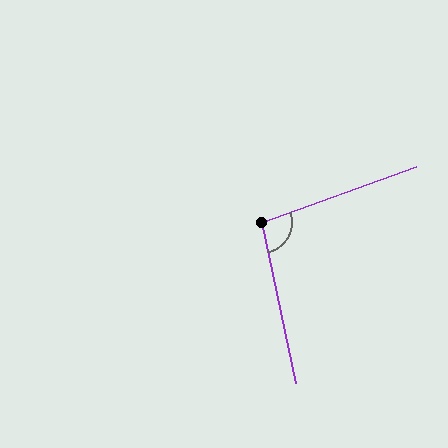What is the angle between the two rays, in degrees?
Approximately 98 degrees.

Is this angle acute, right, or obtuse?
It is obtuse.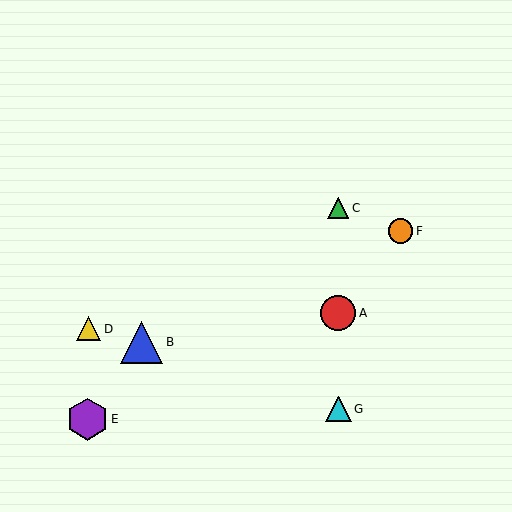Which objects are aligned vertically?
Objects A, C, G are aligned vertically.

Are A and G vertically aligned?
Yes, both are at x≈338.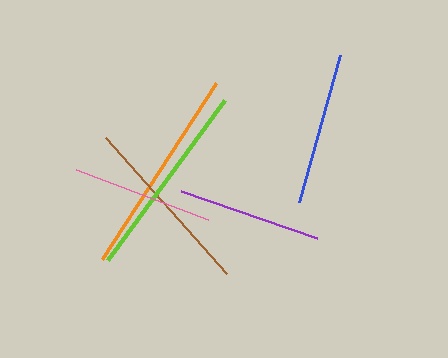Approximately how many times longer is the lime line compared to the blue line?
The lime line is approximately 1.3 times the length of the blue line.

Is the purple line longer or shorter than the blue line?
The blue line is longer than the purple line.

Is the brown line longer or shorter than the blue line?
The brown line is longer than the blue line.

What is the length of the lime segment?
The lime segment is approximately 198 pixels long.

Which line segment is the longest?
The orange line is the longest at approximately 210 pixels.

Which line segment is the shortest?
The pink line is the shortest at approximately 141 pixels.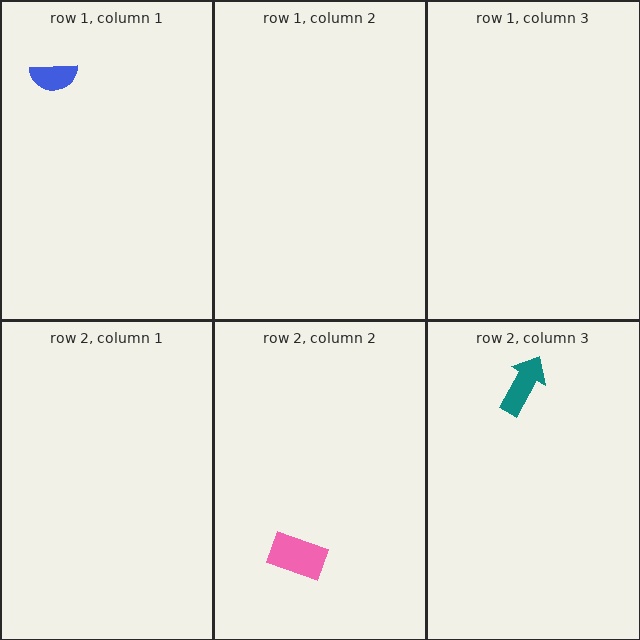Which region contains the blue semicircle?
The row 1, column 1 region.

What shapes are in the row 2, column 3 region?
The teal arrow.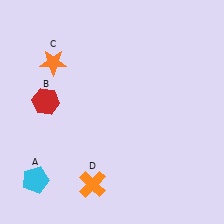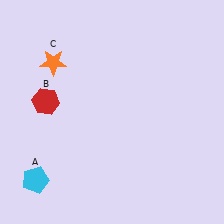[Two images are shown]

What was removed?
The orange cross (D) was removed in Image 2.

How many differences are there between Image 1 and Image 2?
There is 1 difference between the two images.